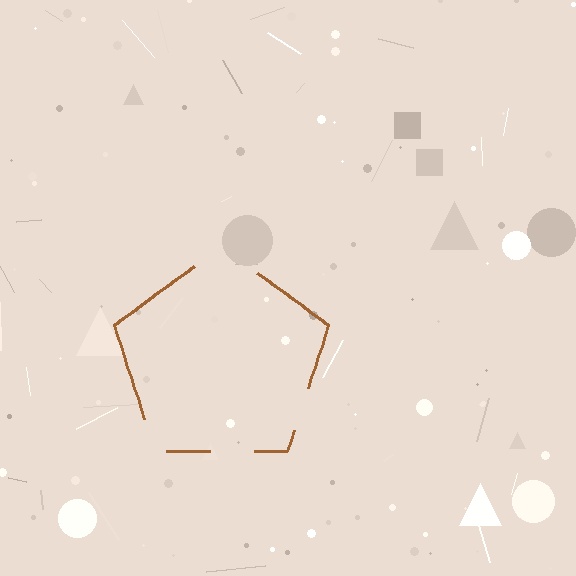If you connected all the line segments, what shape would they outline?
They would outline a pentagon.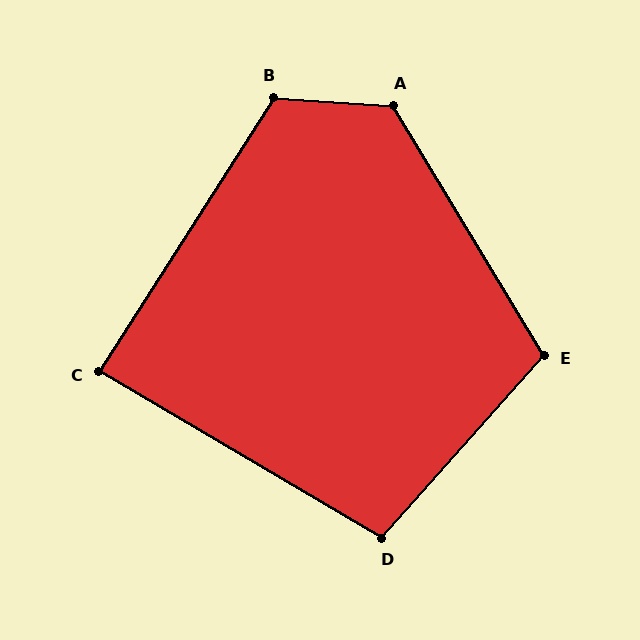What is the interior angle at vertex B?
Approximately 119 degrees (obtuse).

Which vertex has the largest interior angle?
A, at approximately 125 degrees.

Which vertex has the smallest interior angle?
C, at approximately 88 degrees.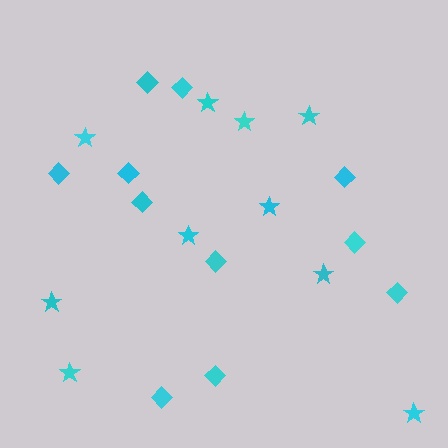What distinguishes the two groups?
There are 2 groups: one group of diamonds (11) and one group of stars (10).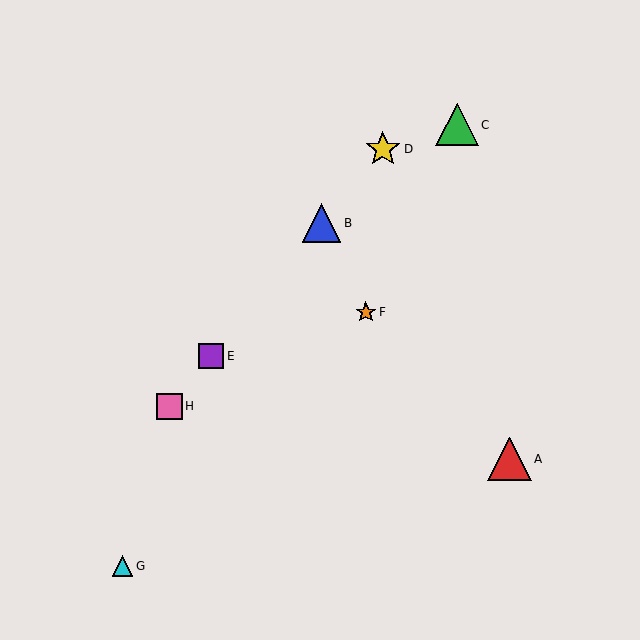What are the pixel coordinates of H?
Object H is at (169, 406).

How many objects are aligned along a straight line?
4 objects (B, D, E, H) are aligned along a straight line.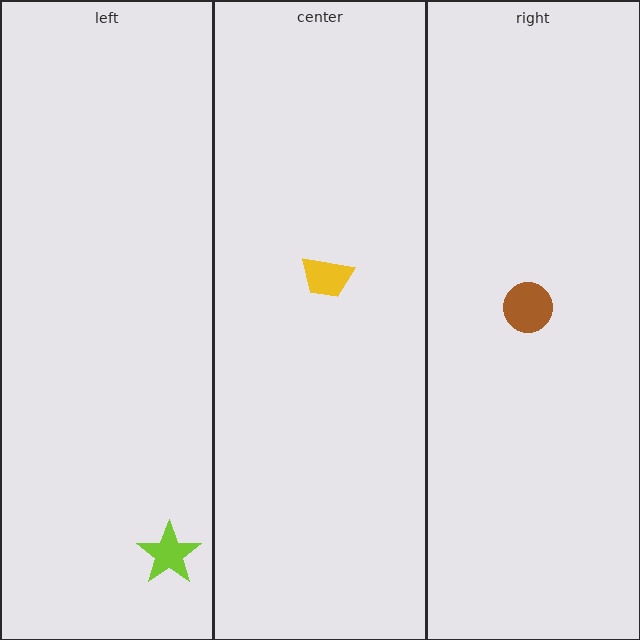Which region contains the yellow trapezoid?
The center region.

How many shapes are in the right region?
1.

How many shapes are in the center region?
1.